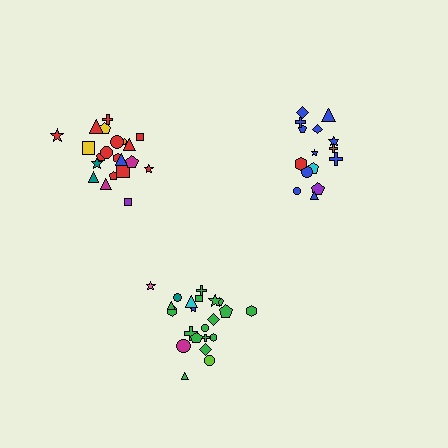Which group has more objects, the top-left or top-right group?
The top-left group.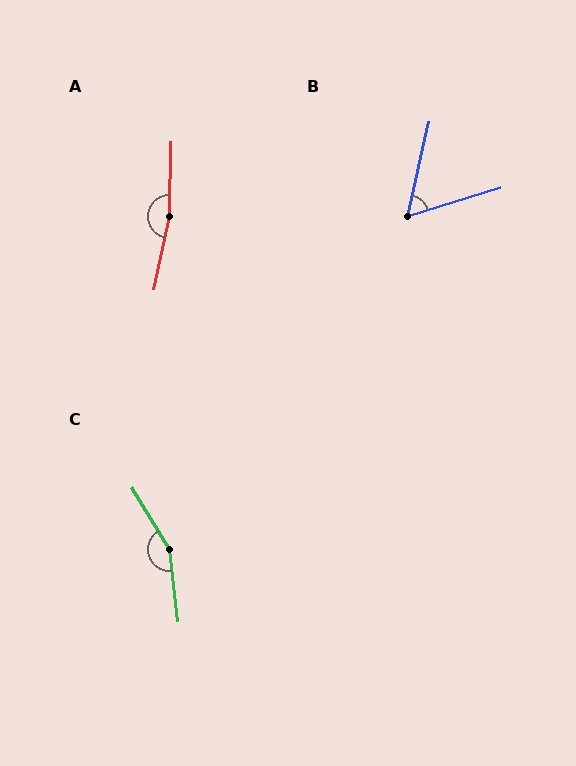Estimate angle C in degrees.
Approximately 155 degrees.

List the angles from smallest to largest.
B (60°), C (155°), A (169°).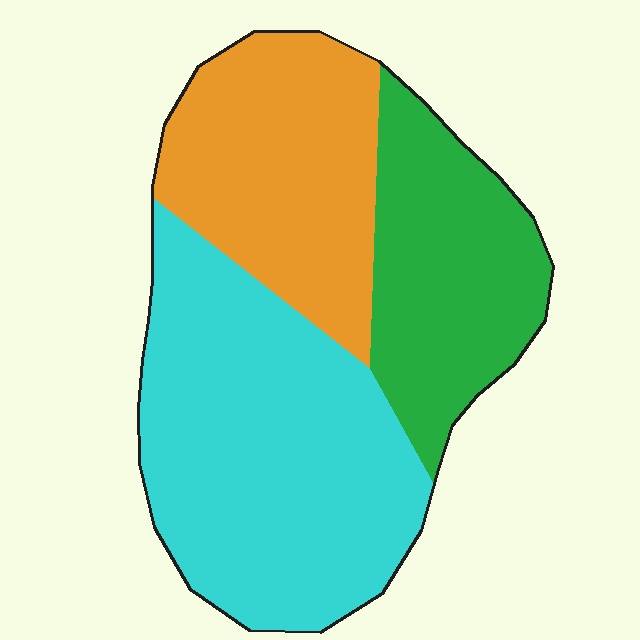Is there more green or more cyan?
Cyan.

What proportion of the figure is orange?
Orange takes up between a quarter and a half of the figure.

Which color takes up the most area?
Cyan, at roughly 45%.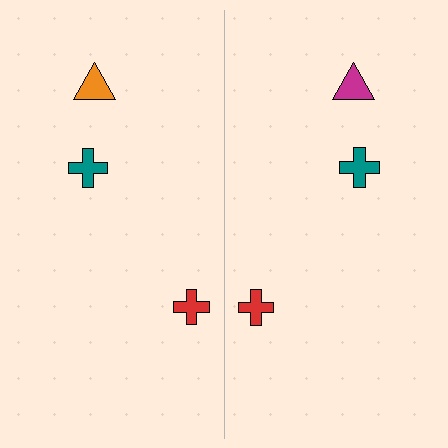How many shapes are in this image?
There are 6 shapes in this image.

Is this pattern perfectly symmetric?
No, the pattern is not perfectly symmetric. The magenta triangle on the right side breaks the symmetry — its mirror counterpart is orange.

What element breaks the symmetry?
The magenta triangle on the right side breaks the symmetry — its mirror counterpart is orange.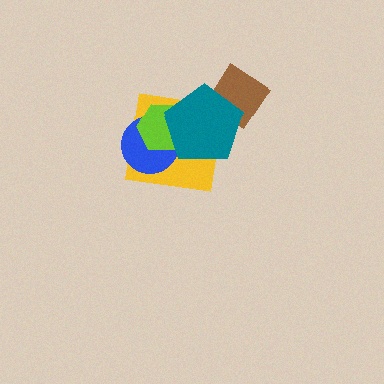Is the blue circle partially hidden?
Yes, it is partially covered by another shape.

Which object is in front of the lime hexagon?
The teal pentagon is in front of the lime hexagon.